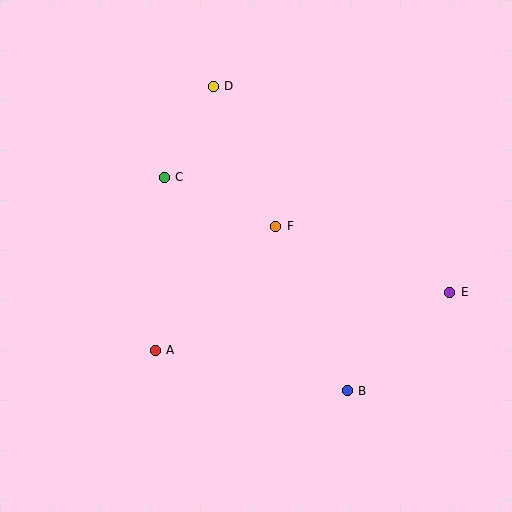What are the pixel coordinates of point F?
Point F is at (276, 226).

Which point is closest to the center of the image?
Point F at (276, 226) is closest to the center.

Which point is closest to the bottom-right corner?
Point B is closest to the bottom-right corner.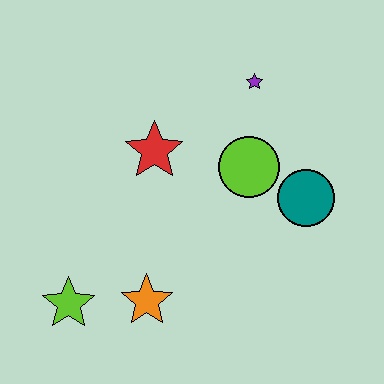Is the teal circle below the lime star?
No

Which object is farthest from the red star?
The lime star is farthest from the red star.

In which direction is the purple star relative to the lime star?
The purple star is above the lime star.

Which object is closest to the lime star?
The orange star is closest to the lime star.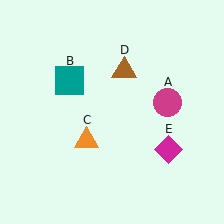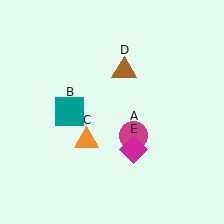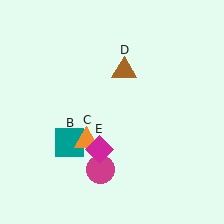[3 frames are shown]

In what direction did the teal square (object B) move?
The teal square (object B) moved down.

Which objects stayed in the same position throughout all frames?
Orange triangle (object C) and brown triangle (object D) remained stationary.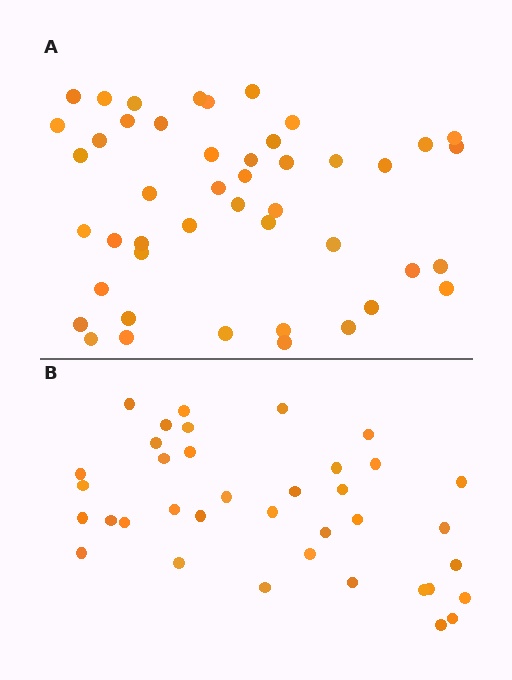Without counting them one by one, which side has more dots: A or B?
Region A (the top region) has more dots.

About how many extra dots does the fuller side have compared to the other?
Region A has roughly 8 or so more dots than region B.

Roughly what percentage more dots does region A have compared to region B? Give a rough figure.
About 25% more.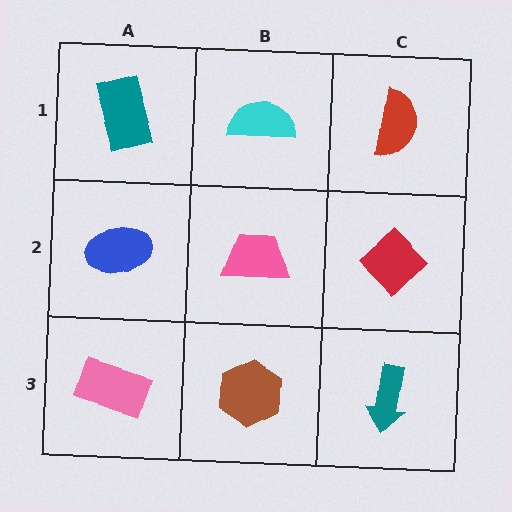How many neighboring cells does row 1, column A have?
2.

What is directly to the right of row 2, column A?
A pink trapezoid.